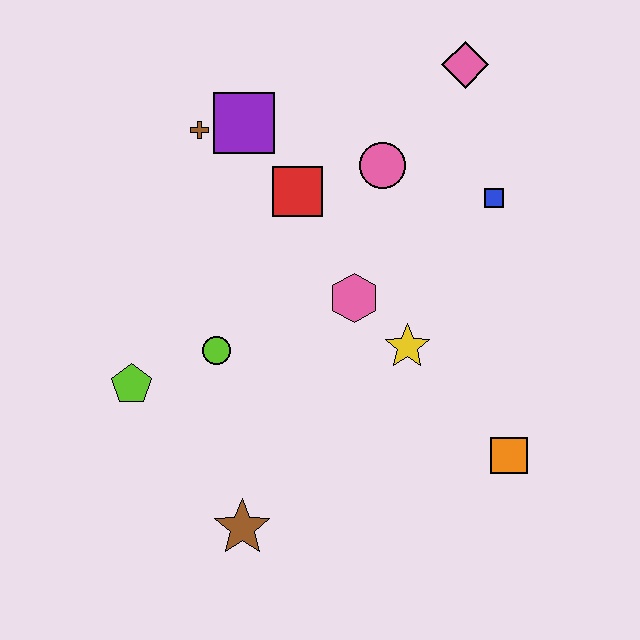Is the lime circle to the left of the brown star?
Yes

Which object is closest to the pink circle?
The red square is closest to the pink circle.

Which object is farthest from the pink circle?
The brown star is farthest from the pink circle.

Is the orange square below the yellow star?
Yes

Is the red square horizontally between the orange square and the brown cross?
Yes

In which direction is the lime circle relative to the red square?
The lime circle is below the red square.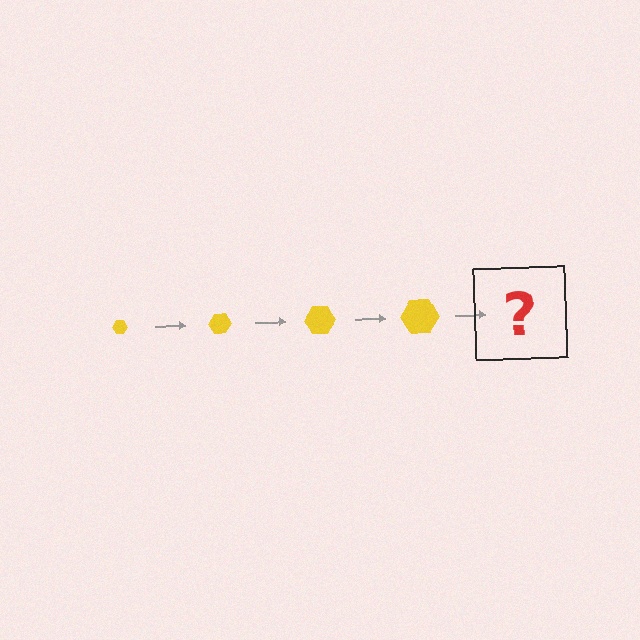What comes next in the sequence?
The next element should be a yellow hexagon, larger than the previous one.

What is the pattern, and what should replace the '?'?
The pattern is that the hexagon gets progressively larger each step. The '?' should be a yellow hexagon, larger than the previous one.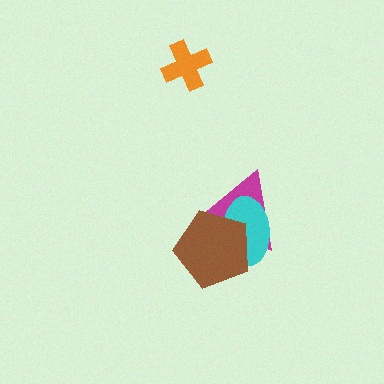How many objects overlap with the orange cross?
0 objects overlap with the orange cross.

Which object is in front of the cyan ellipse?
The brown pentagon is in front of the cyan ellipse.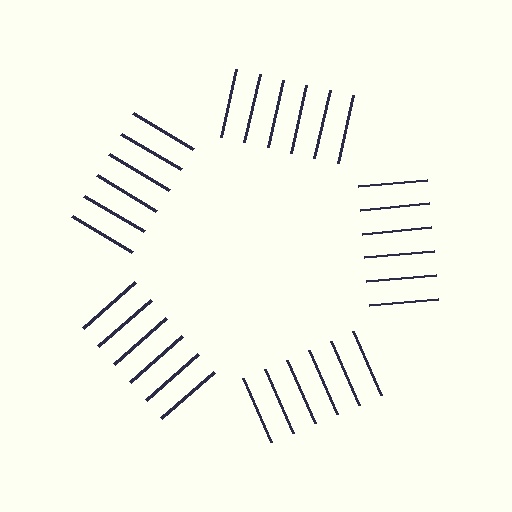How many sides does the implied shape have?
5 sides — the line-ends trace a pentagon.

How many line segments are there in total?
30 — 6 along each of the 5 edges.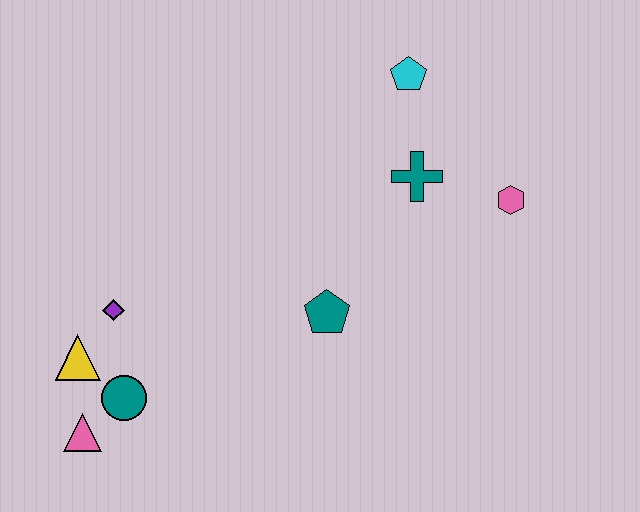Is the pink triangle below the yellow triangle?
Yes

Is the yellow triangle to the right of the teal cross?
No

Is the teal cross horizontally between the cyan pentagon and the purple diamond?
No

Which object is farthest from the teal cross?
The pink triangle is farthest from the teal cross.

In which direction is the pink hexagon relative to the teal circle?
The pink hexagon is to the right of the teal circle.